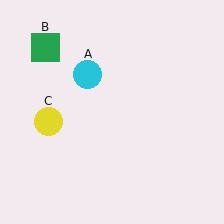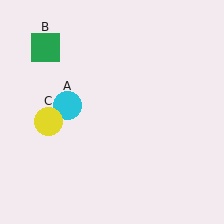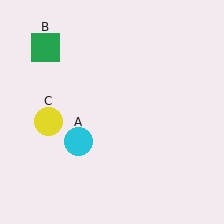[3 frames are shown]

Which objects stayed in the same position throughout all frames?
Green square (object B) and yellow circle (object C) remained stationary.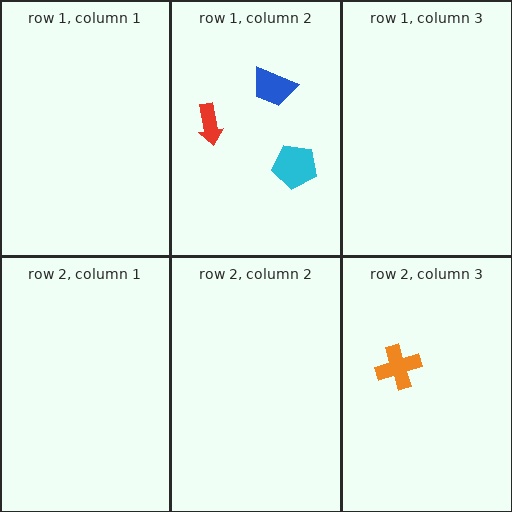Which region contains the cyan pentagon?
The row 1, column 2 region.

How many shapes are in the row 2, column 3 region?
1.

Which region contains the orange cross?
The row 2, column 3 region.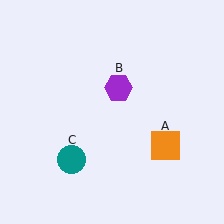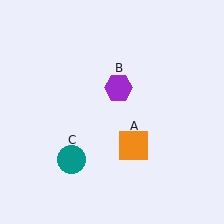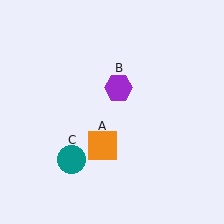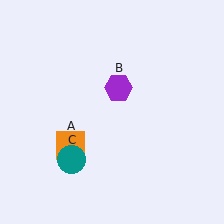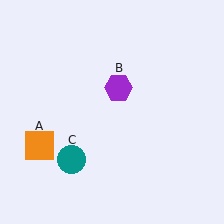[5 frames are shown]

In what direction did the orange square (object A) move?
The orange square (object A) moved left.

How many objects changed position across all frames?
1 object changed position: orange square (object A).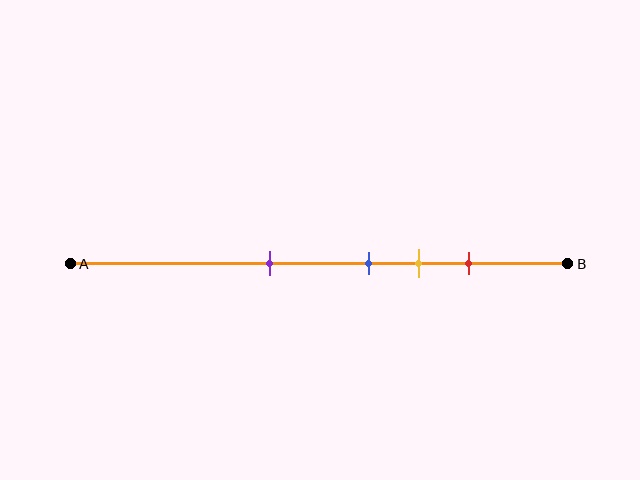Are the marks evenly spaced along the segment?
No, the marks are not evenly spaced.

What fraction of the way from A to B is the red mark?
The red mark is approximately 80% (0.8) of the way from A to B.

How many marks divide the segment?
There are 4 marks dividing the segment.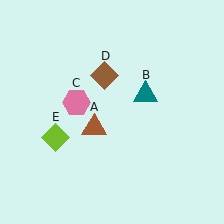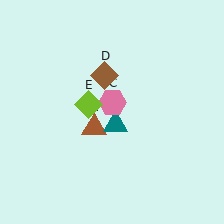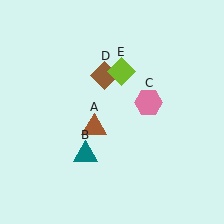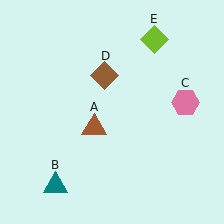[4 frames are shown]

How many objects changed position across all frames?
3 objects changed position: teal triangle (object B), pink hexagon (object C), lime diamond (object E).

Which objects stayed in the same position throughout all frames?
Brown triangle (object A) and brown diamond (object D) remained stationary.